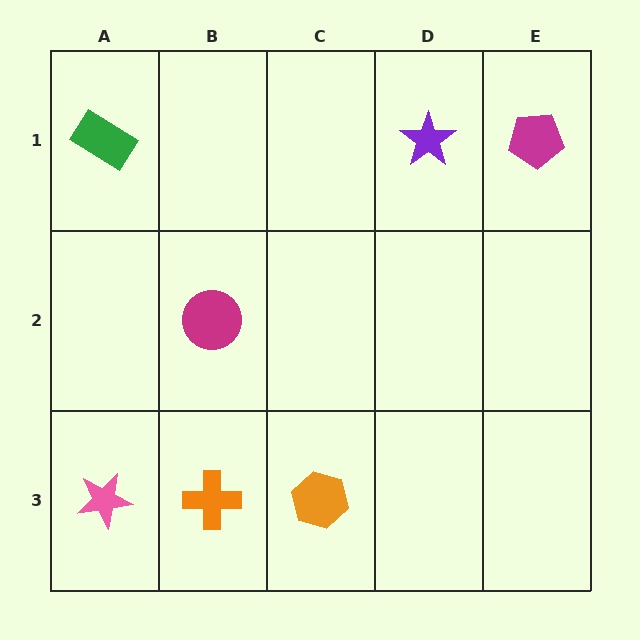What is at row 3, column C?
An orange hexagon.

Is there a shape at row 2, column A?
No, that cell is empty.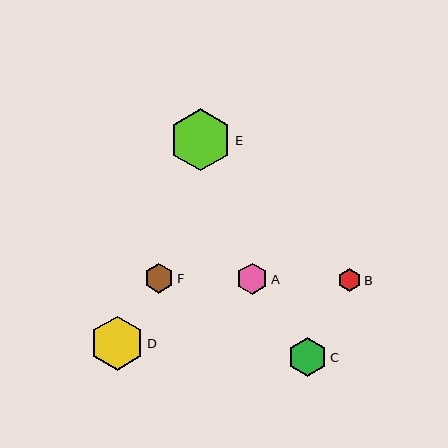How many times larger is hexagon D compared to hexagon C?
Hexagon D is approximately 1.4 times the size of hexagon C.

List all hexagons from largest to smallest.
From largest to smallest: E, D, C, A, F, B.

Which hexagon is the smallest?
Hexagon B is the smallest with a size of approximately 24 pixels.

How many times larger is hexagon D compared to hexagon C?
Hexagon D is approximately 1.4 times the size of hexagon C.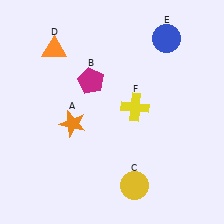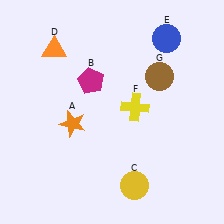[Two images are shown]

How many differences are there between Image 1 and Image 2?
There is 1 difference between the two images.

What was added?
A brown circle (G) was added in Image 2.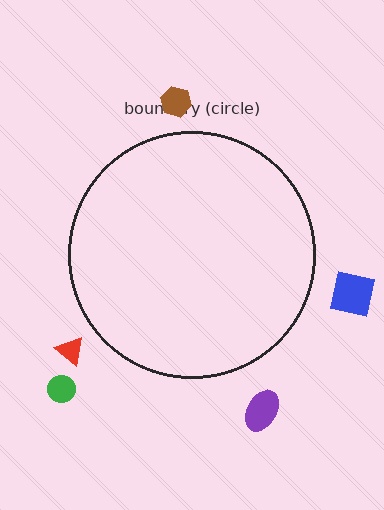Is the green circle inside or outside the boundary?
Outside.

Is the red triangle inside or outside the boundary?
Outside.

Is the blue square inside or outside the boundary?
Outside.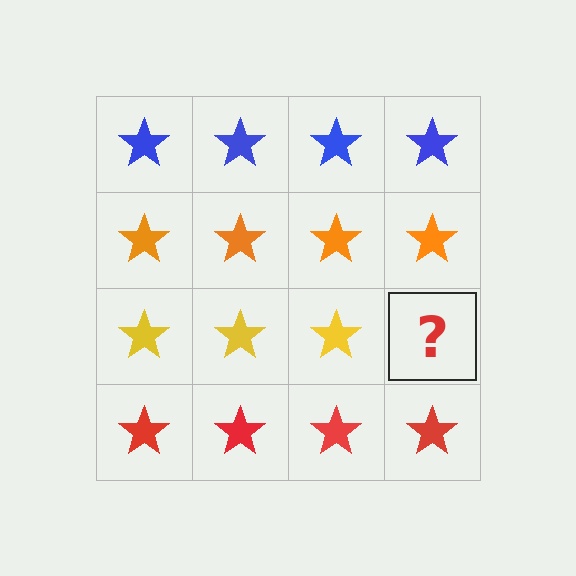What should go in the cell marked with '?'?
The missing cell should contain a yellow star.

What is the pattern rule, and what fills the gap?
The rule is that each row has a consistent color. The gap should be filled with a yellow star.